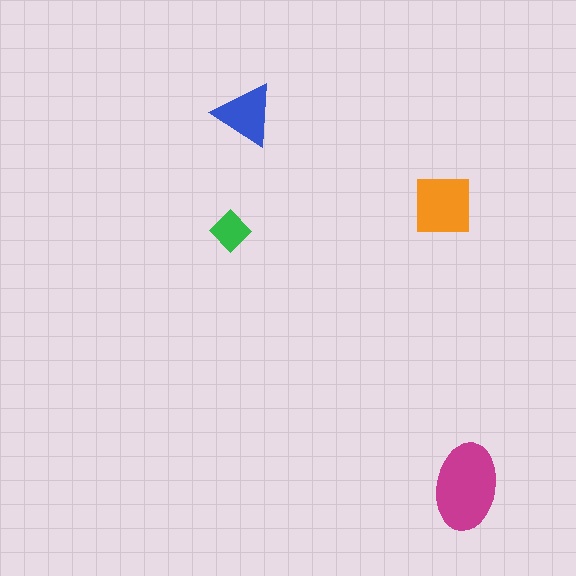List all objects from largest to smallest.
The magenta ellipse, the orange square, the blue triangle, the green diamond.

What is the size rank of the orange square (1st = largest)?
2nd.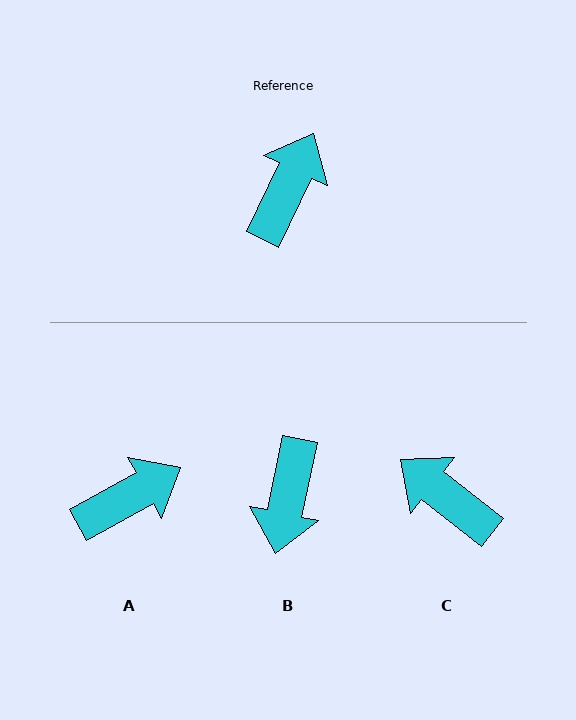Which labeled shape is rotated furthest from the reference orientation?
B, about 167 degrees away.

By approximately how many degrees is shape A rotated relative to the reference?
Approximately 35 degrees clockwise.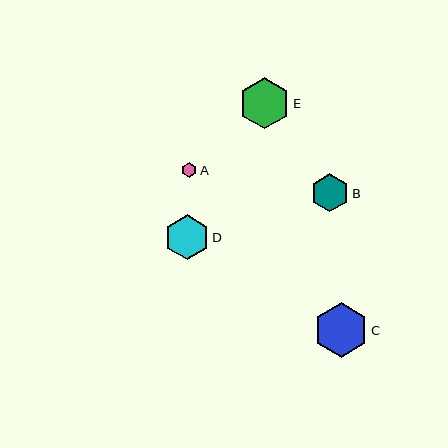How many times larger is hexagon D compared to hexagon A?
Hexagon D is approximately 2.9 times the size of hexagon A.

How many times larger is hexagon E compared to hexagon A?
Hexagon E is approximately 3.3 times the size of hexagon A.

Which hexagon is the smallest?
Hexagon A is the smallest with a size of approximately 15 pixels.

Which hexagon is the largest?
Hexagon C is the largest with a size of approximately 54 pixels.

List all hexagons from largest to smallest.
From largest to smallest: C, E, D, B, A.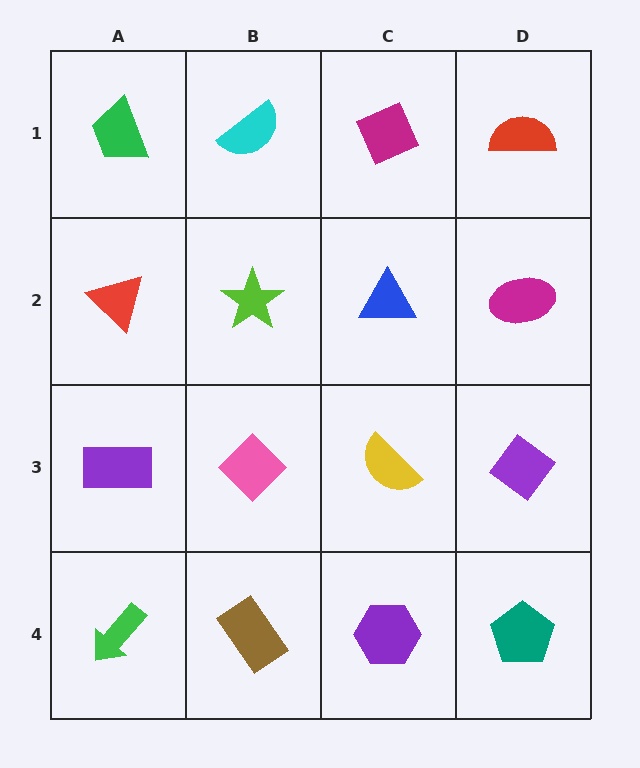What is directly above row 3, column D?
A magenta ellipse.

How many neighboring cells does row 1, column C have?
3.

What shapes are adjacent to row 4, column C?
A yellow semicircle (row 3, column C), a brown rectangle (row 4, column B), a teal pentagon (row 4, column D).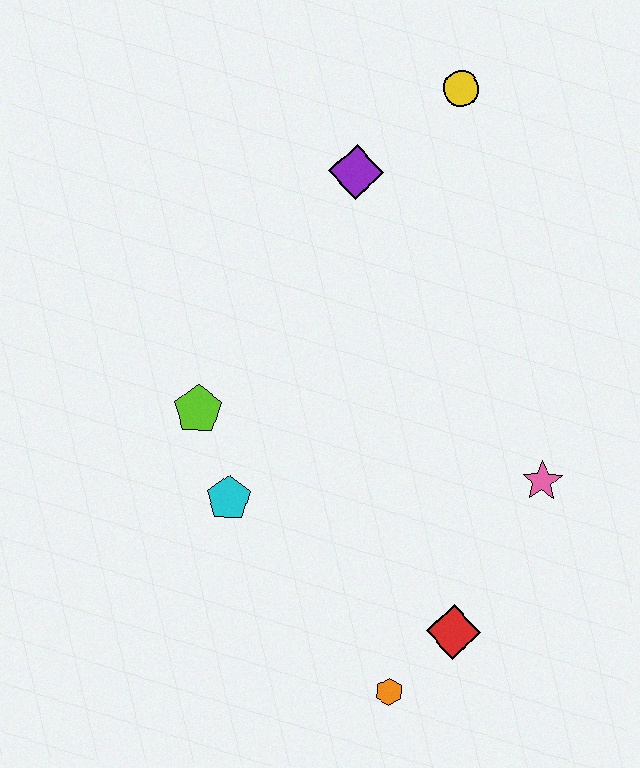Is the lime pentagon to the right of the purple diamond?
No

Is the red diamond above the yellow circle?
No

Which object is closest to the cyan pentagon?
The lime pentagon is closest to the cyan pentagon.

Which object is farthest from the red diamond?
The yellow circle is farthest from the red diamond.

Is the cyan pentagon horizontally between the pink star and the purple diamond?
No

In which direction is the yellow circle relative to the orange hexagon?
The yellow circle is above the orange hexagon.